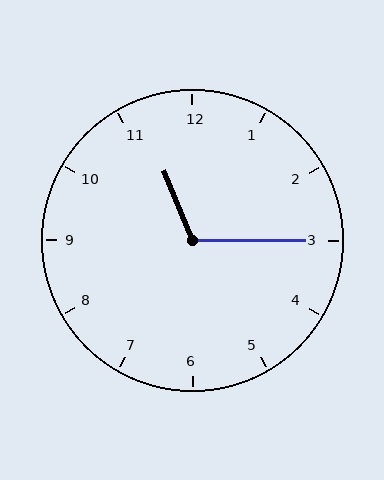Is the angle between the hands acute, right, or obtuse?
It is obtuse.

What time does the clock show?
11:15.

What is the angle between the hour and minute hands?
Approximately 112 degrees.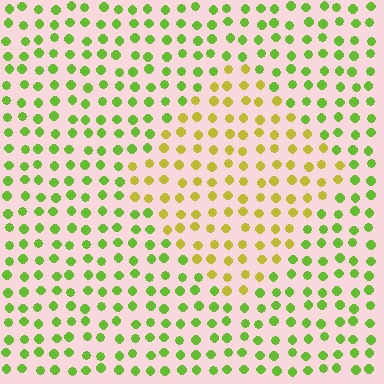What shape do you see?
I see a diamond.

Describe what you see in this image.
The image is filled with small lime elements in a uniform arrangement. A diamond-shaped region is visible where the elements are tinted to a slightly different hue, forming a subtle color boundary.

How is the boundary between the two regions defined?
The boundary is defined purely by a slight shift in hue (about 40 degrees). Spacing, size, and orientation are identical on both sides.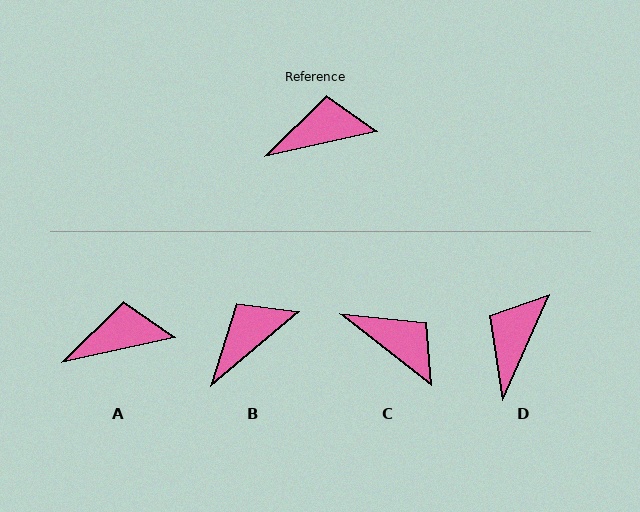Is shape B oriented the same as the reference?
No, it is off by about 28 degrees.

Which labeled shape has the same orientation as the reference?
A.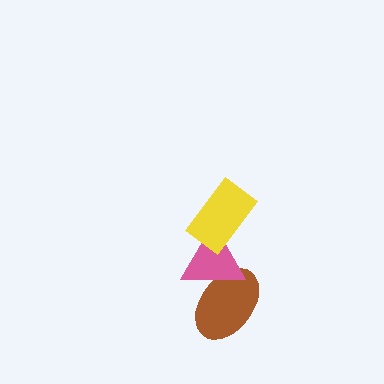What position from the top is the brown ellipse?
The brown ellipse is 3rd from the top.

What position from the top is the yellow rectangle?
The yellow rectangle is 1st from the top.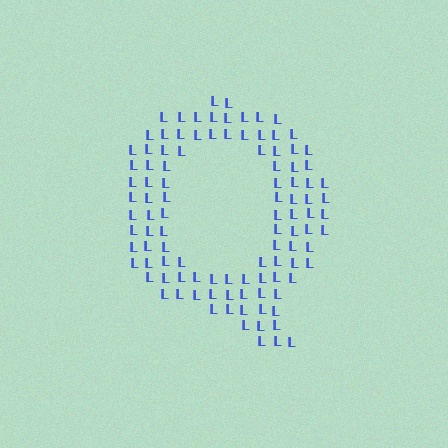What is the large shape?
The large shape is the letter Q.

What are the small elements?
The small elements are letter L's.